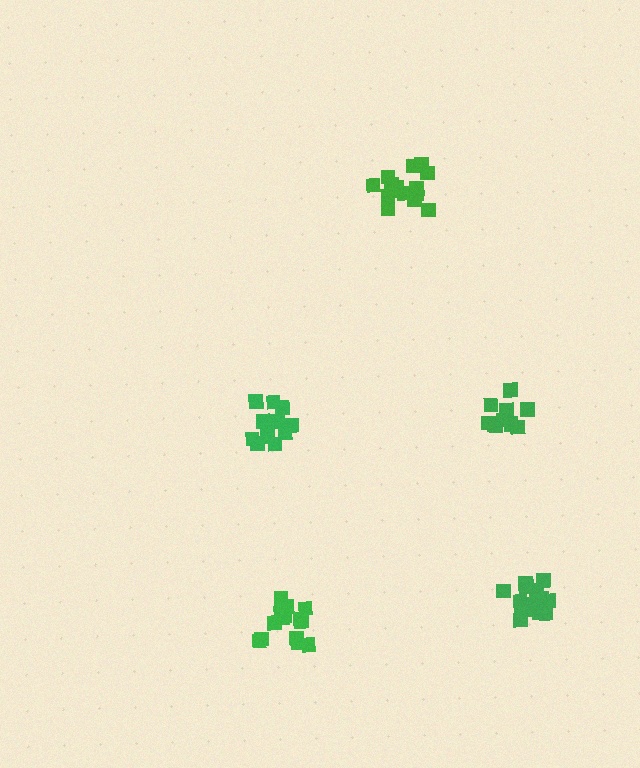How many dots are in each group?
Group 1: 15 dots, Group 2: 10 dots, Group 3: 14 dots, Group 4: 12 dots, Group 5: 15 dots (66 total).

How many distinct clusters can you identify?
There are 5 distinct clusters.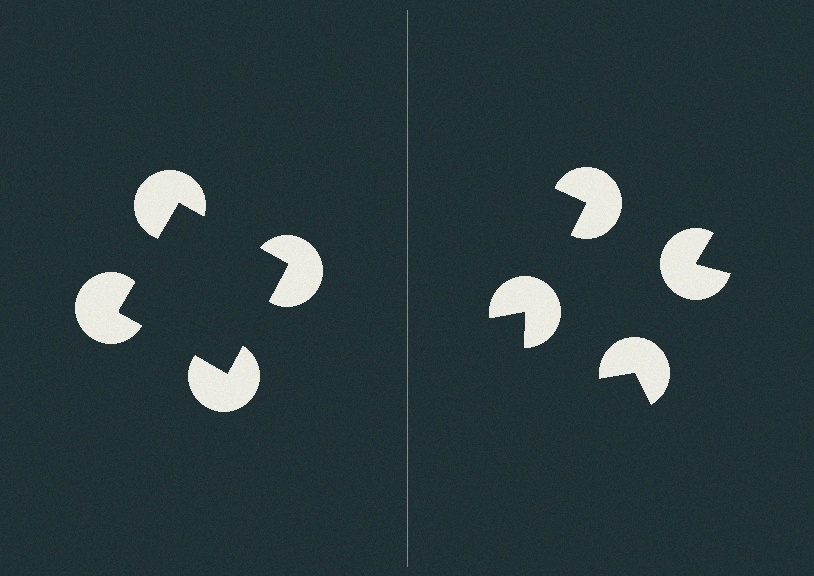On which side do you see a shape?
An illusory square appears on the left side. On the right side the wedge cuts are rotated, so no coherent shape forms.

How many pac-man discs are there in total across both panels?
8 — 4 on each side.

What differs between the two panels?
The pac-man discs are positioned identically on both sides; only the wedge orientations differ. On the left they align to a square; on the right they are misaligned.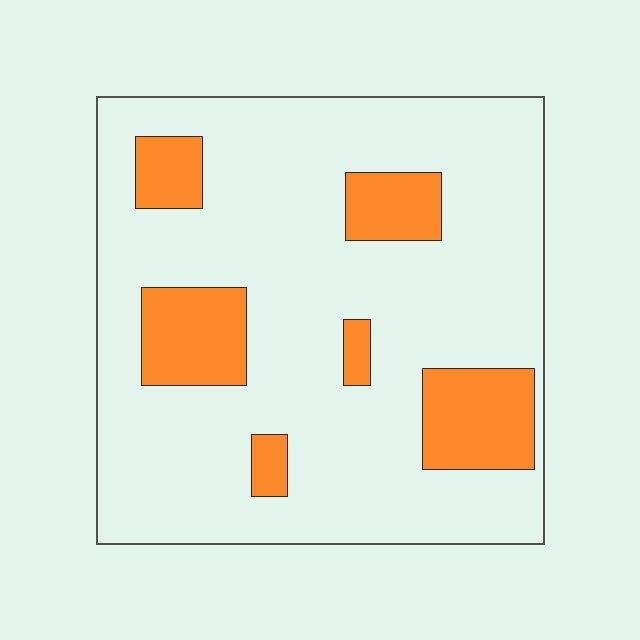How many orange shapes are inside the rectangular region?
6.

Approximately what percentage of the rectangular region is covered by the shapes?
Approximately 20%.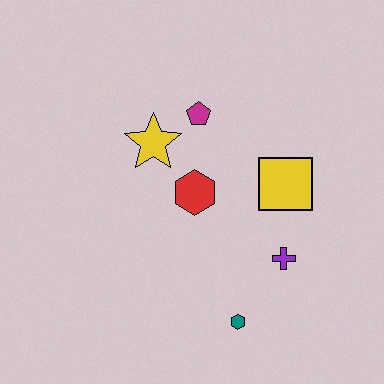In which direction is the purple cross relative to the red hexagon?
The purple cross is to the right of the red hexagon.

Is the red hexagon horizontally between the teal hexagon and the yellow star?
Yes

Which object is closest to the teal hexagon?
The purple cross is closest to the teal hexagon.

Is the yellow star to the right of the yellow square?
No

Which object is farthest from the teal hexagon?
The magenta pentagon is farthest from the teal hexagon.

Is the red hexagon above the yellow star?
No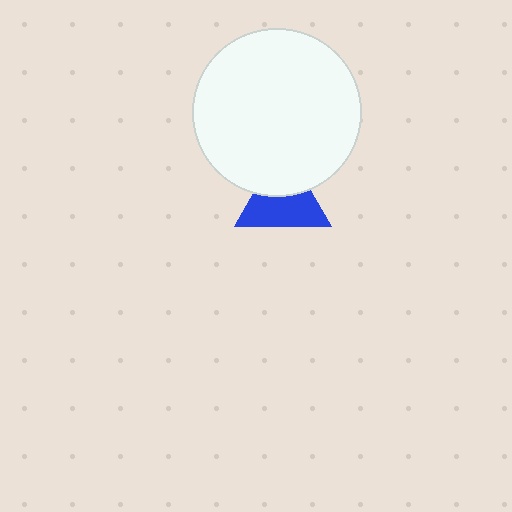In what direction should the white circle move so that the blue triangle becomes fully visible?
The white circle should move up. That is the shortest direction to clear the overlap and leave the blue triangle fully visible.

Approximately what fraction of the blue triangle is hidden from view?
Roughly 39% of the blue triangle is hidden behind the white circle.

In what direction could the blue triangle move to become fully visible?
The blue triangle could move down. That would shift it out from behind the white circle entirely.